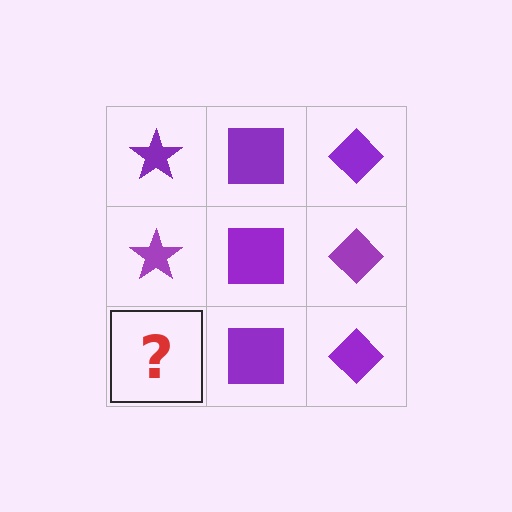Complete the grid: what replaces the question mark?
The question mark should be replaced with a purple star.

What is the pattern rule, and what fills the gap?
The rule is that each column has a consistent shape. The gap should be filled with a purple star.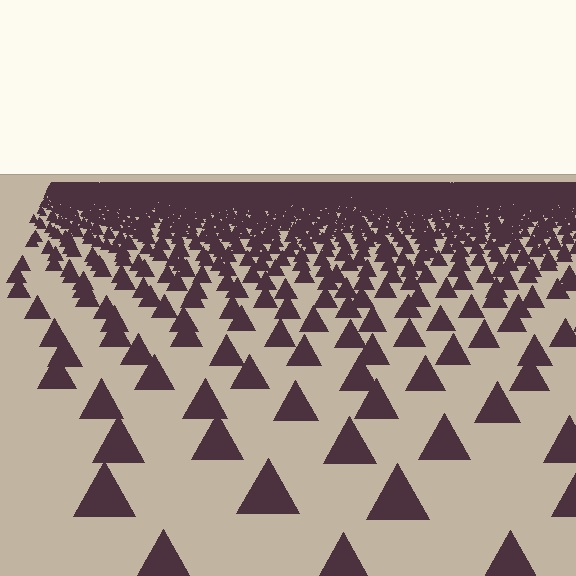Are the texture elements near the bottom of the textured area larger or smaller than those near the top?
Larger. Near the bottom, elements are closer to the viewer and appear at a bigger on-screen size.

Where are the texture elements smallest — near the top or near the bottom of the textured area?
Near the top.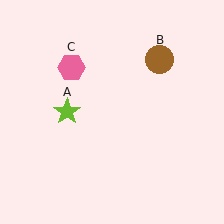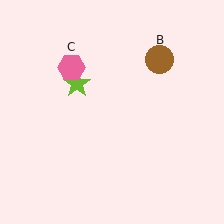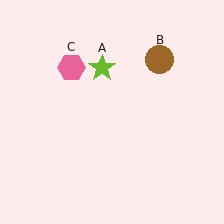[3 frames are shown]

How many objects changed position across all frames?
1 object changed position: lime star (object A).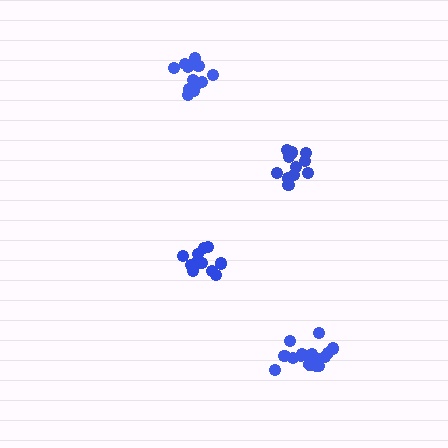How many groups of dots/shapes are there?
There are 4 groups.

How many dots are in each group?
Group 1: 12 dots, Group 2: 12 dots, Group 3: 14 dots, Group 4: 18 dots (56 total).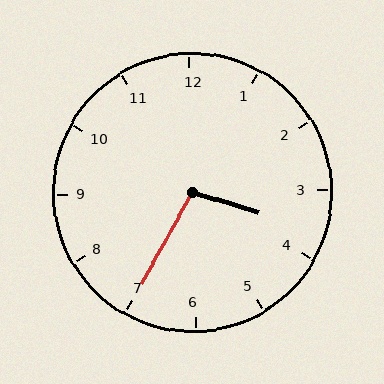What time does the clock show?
3:35.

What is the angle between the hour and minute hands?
Approximately 102 degrees.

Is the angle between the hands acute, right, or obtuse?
It is obtuse.